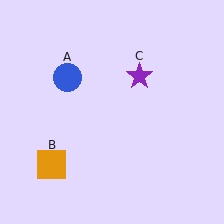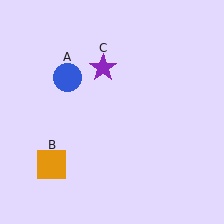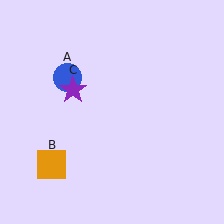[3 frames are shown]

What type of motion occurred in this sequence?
The purple star (object C) rotated counterclockwise around the center of the scene.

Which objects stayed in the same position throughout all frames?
Blue circle (object A) and orange square (object B) remained stationary.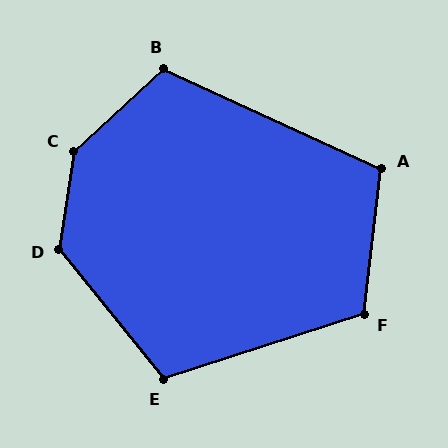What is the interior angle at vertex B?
Approximately 112 degrees (obtuse).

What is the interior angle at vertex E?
Approximately 111 degrees (obtuse).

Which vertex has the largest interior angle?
C, at approximately 141 degrees.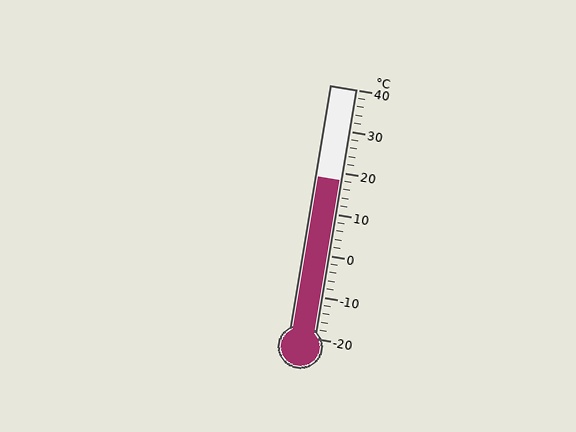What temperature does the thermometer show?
The thermometer shows approximately 18°C.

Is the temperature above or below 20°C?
The temperature is below 20°C.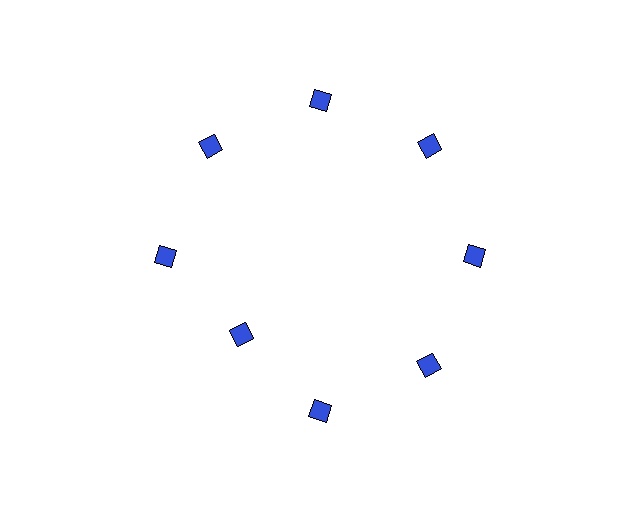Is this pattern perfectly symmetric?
No. The 8 blue diamonds are arranged in a ring, but one element near the 8 o'clock position is pulled inward toward the center, breaking the 8-fold rotational symmetry.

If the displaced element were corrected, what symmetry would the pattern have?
It would have 8-fold rotational symmetry — the pattern would map onto itself every 45 degrees.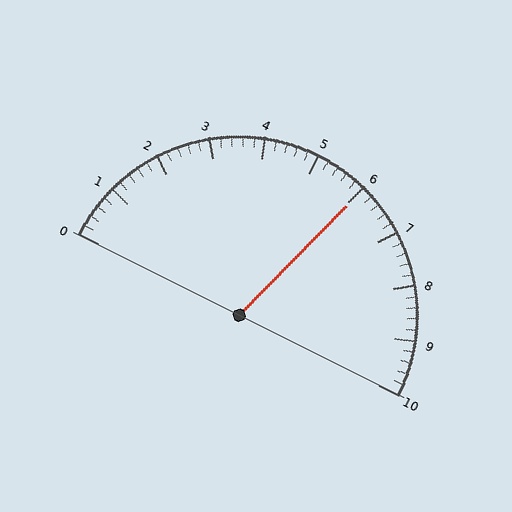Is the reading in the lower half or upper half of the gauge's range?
The reading is in the upper half of the range (0 to 10).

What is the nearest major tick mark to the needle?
The nearest major tick mark is 6.